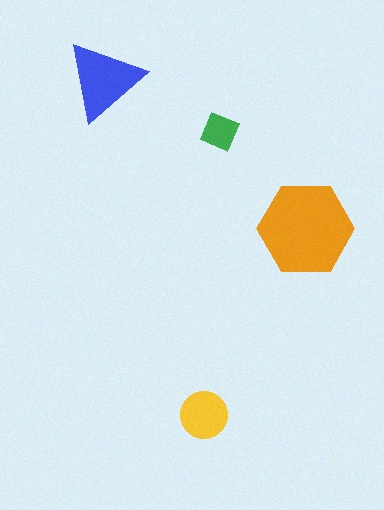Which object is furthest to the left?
The blue triangle is leftmost.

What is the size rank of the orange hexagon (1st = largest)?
1st.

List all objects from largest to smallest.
The orange hexagon, the blue triangle, the yellow circle, the green diamond.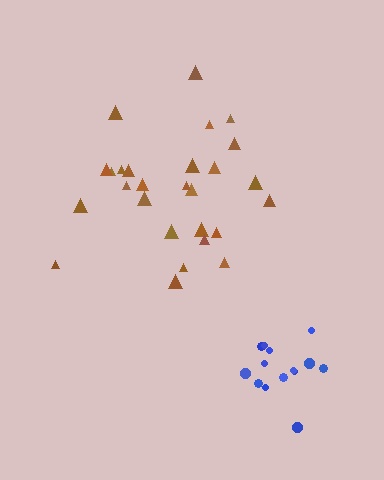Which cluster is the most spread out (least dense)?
Brown.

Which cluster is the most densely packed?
Blue.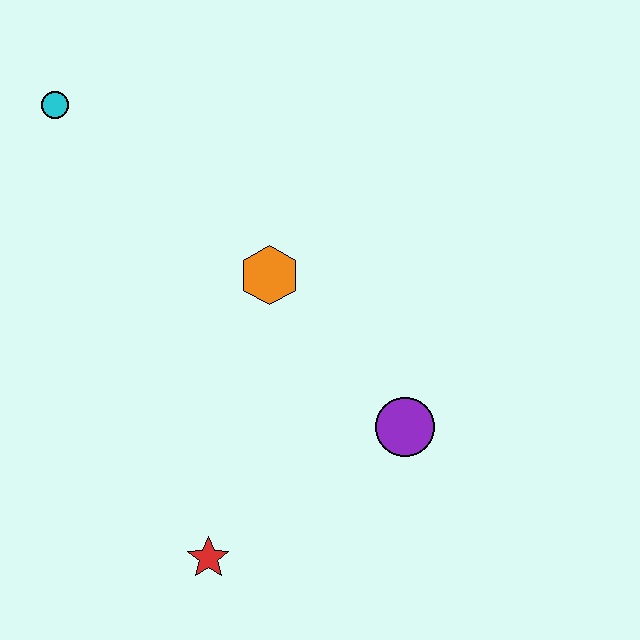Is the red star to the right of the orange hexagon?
No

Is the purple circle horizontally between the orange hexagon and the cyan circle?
No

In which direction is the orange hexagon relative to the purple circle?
The orange hexagon is above the purple circle.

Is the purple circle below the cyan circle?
Yes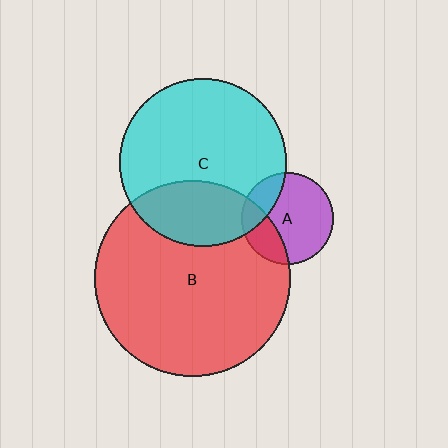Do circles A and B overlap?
Yes.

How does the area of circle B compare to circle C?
Approximately 1.4 times.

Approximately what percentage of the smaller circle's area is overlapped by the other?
Approximately 25%.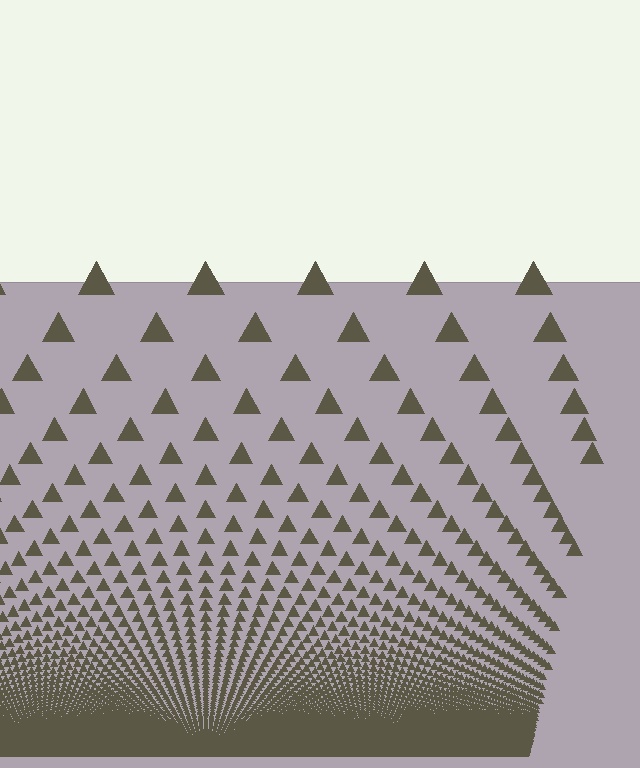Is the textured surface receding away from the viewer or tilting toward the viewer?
The surface appears to tilt toward the viewer. Texture elements get larger and sparser toward the top.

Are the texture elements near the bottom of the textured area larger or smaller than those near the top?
Smaller. The gradient is inverted — elements near the bottom are smaller and denser.